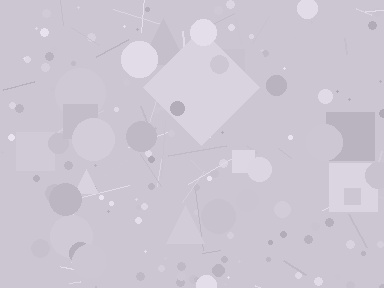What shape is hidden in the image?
A diamond is hidden in the image.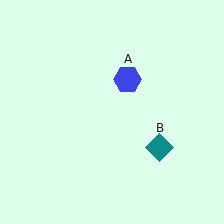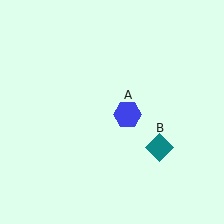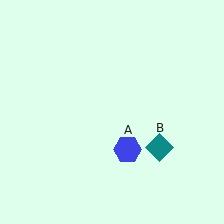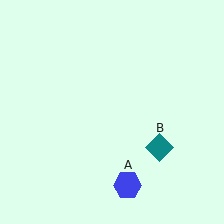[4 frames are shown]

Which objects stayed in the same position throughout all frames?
Teal diamond (object B) remained stationary.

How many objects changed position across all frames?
1 object changed position: blue hexagon (object A).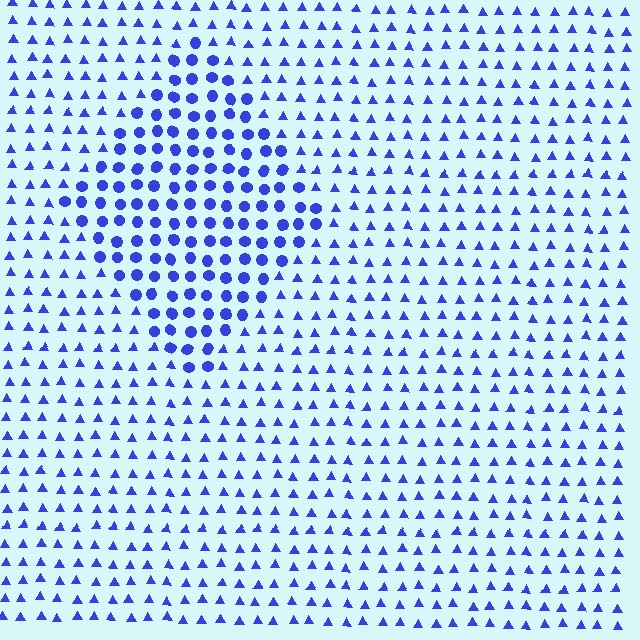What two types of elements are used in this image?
The image uses circles inside the diamond region and triangles outside it.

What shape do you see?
I see a diamond.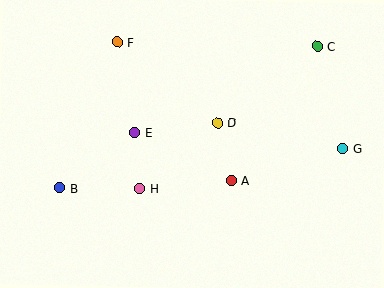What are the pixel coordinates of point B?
Point B is at (60, 188).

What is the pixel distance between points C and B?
The distance between C and B is 294 pixels.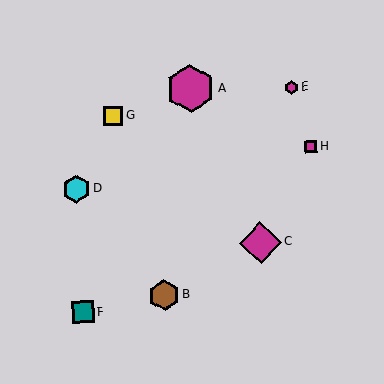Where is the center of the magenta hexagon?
The center of the magenta hexagon is at (191, 88).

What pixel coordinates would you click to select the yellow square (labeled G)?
Click at (113, 116) to select the yellow square G.